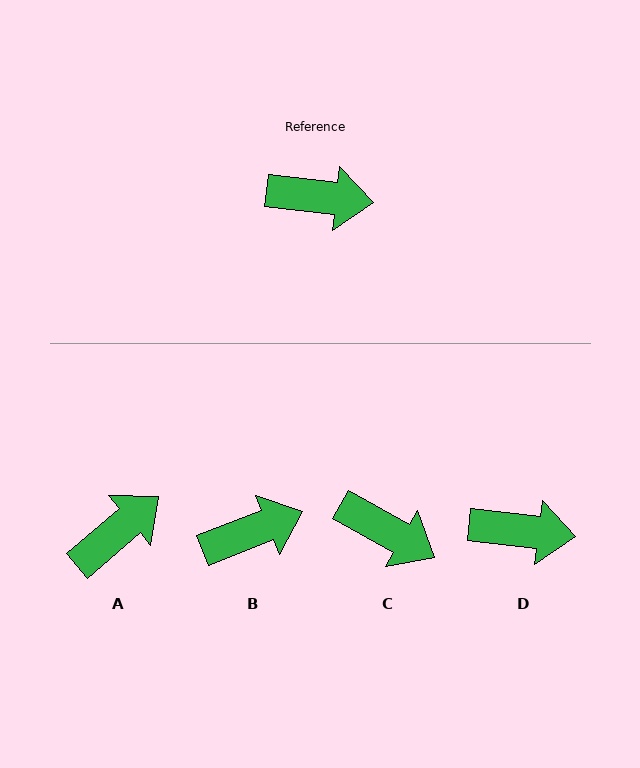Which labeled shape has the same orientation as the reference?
D.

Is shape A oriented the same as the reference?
No, it is off by about 47 degrees.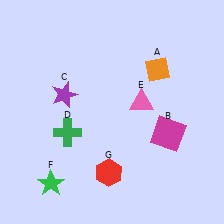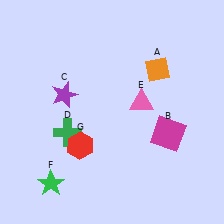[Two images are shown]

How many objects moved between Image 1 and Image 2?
1 object moved between the two images.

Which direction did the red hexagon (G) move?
The red hexagon (G) moved left.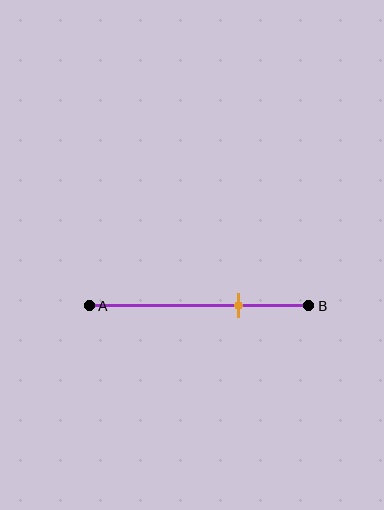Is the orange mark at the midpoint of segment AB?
No, the mark is at about 70% from A, not at the 50% midpoint.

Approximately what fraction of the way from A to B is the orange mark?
The orange mark is approximately 70% of the way from A to B.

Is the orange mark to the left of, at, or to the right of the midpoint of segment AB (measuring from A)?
The orange mark is to the right of the midpoint of segment AB.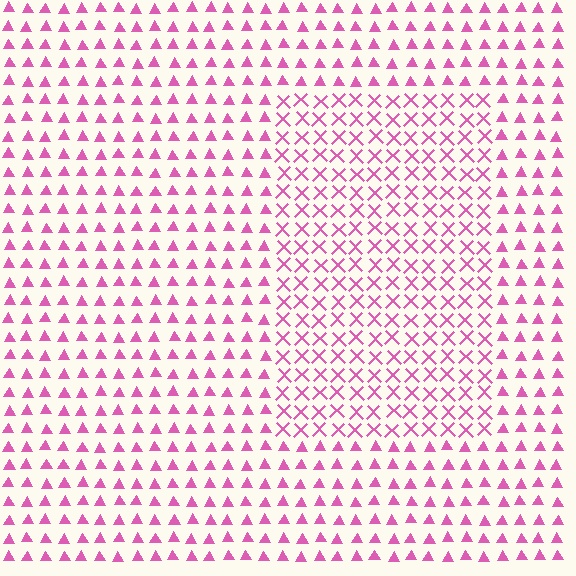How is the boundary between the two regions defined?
The boundary is defined by a change in element shape: X marks inside vs. triangles outside. All elements share the same color and spacing.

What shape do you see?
I see a rectangle.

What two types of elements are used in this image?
The image uses X marks inside the rectangle region and triangles outside it.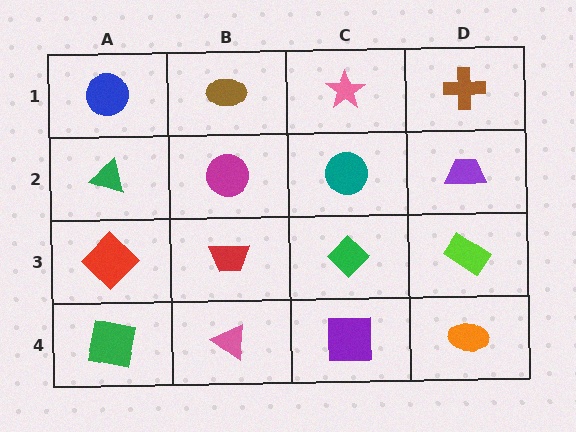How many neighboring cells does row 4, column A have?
2.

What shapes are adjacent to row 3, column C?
A teal circle (row 2, column C), a purple square (row 4, column C), a red trapezoid (row 3, column B), a lime rectangle (row 3, column D).